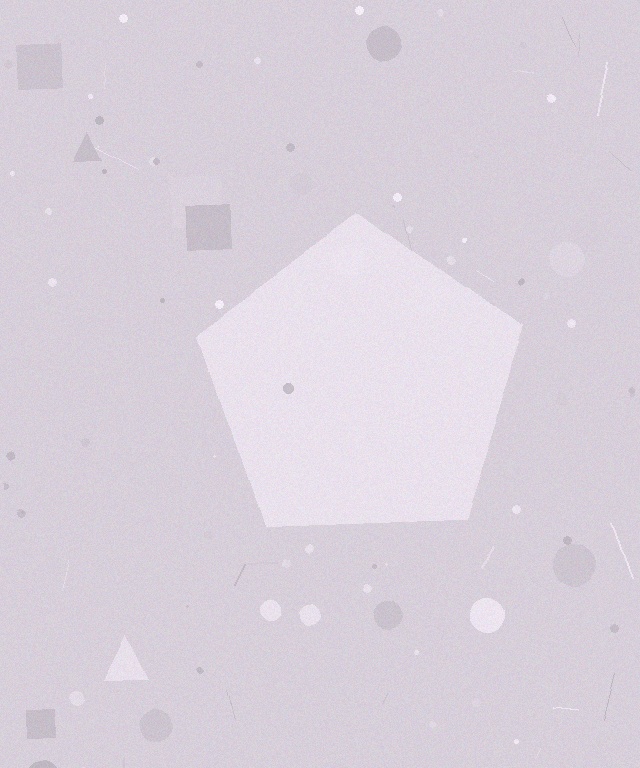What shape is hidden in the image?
A pentagon is hidden in the image.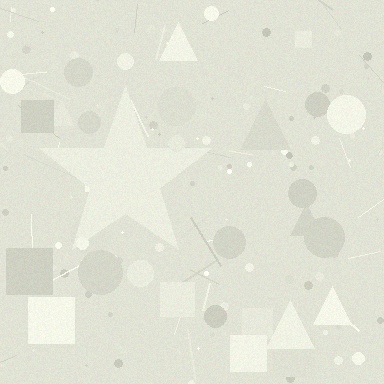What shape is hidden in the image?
A star is hidden in the image.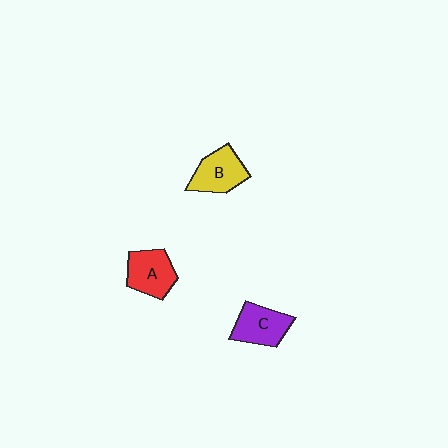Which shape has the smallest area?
Shape C (purple).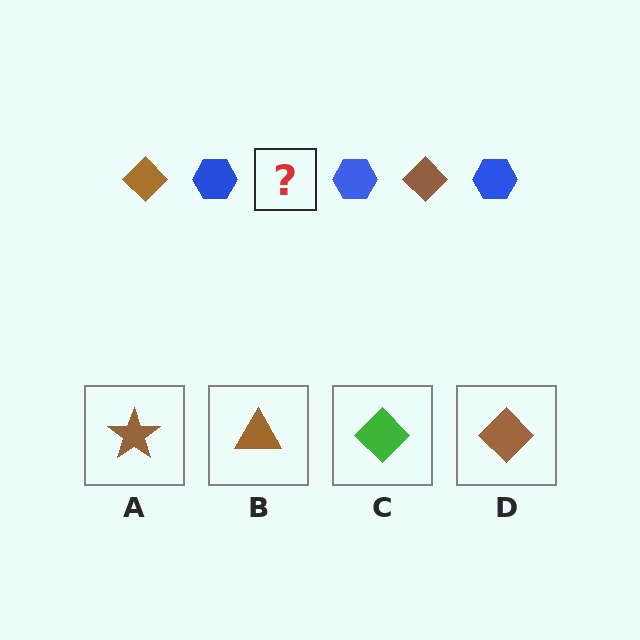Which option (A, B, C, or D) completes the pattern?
D.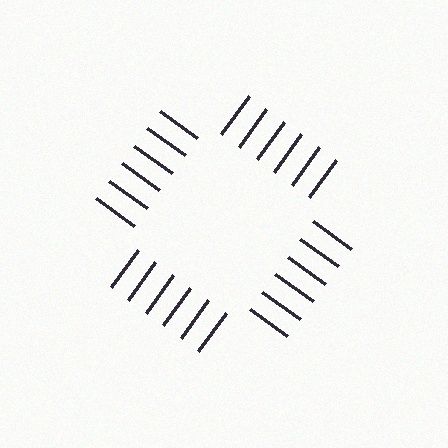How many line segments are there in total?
24 — 6 along each of the 4 edges.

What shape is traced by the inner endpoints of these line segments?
An illusory square — the line segments terminate on its edges but no continuous stroke is drawn.